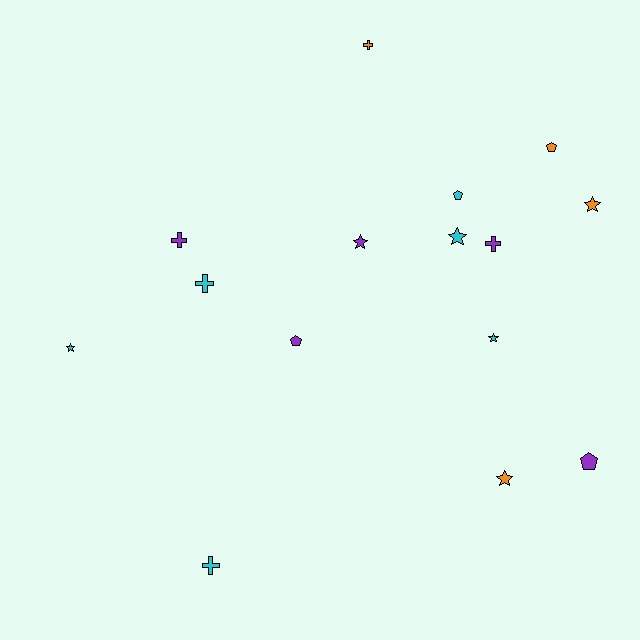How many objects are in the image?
There are 15 objects.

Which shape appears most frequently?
Star, with 6 objects.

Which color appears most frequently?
Cyan, with 6 objects.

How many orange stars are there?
There are 2 orange stars.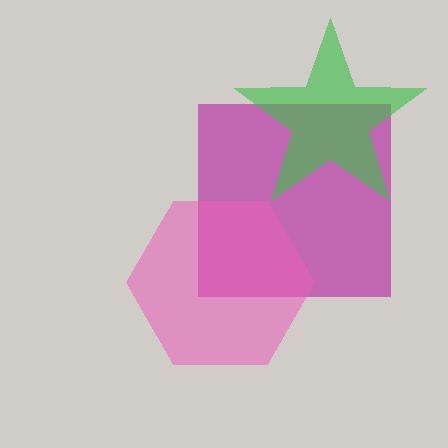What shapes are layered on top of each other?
The layered shapes are: a magenta square, a pink hexagon, a green star.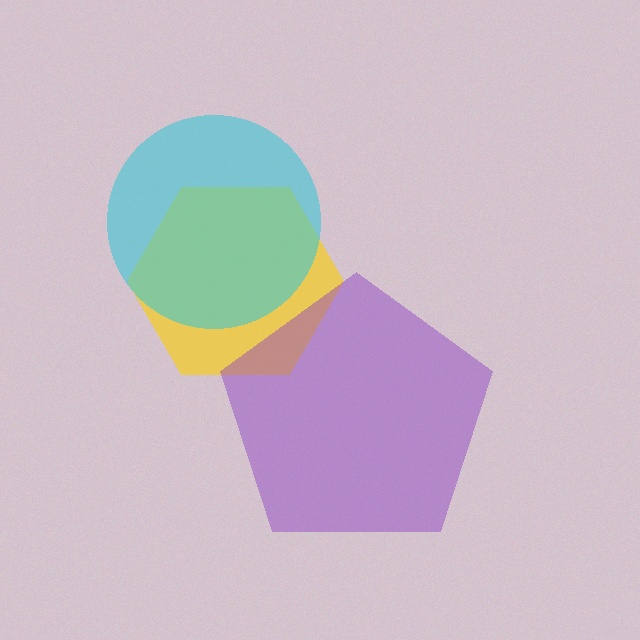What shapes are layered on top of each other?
The layered shapes are: a yellow hexagon, a purple pentagon, a cyan circle.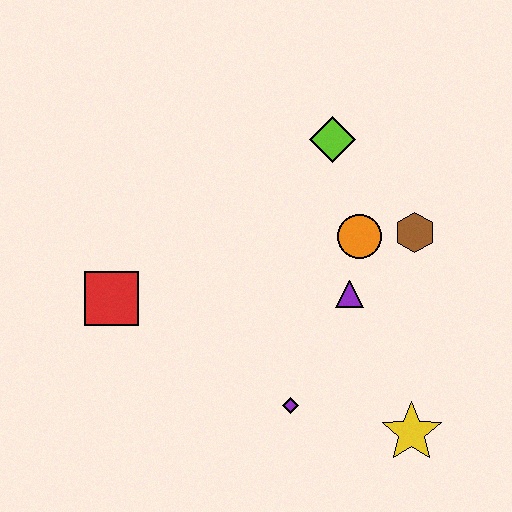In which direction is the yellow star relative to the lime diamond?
The yellow star is below the lime diamond.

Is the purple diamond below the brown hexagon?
Yes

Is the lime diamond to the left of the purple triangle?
Yes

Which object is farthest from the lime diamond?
The yellow star is farthest from the lime diamond.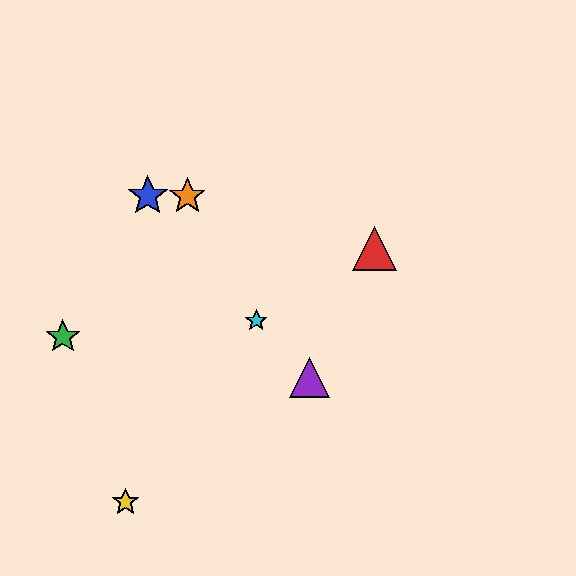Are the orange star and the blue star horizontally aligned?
Yes, both are at y≈196.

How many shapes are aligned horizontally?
2 shapes (the blue star, the orange star) are aligned horizontally.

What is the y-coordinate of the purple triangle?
The purple triangle is at y≈377.